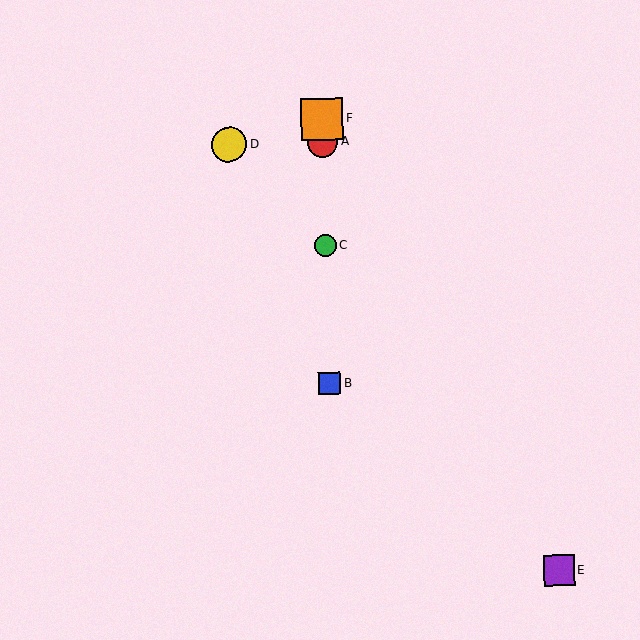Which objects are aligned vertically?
Objects A, B, C, F are aligned vertically.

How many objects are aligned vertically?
4 objects (A, B, C, F) are aligned vertically.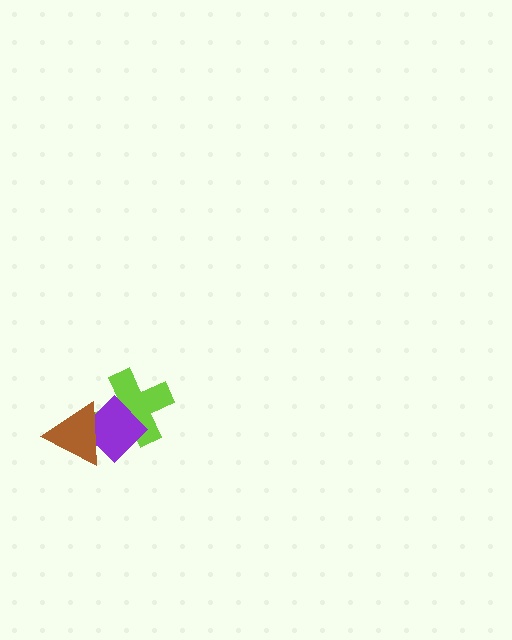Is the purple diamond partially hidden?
Yes, it is partially covered by another shape.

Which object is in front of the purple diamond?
The brown triangle is in front of the purple diamond.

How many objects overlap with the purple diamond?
2 objects overlap with the purple diamond.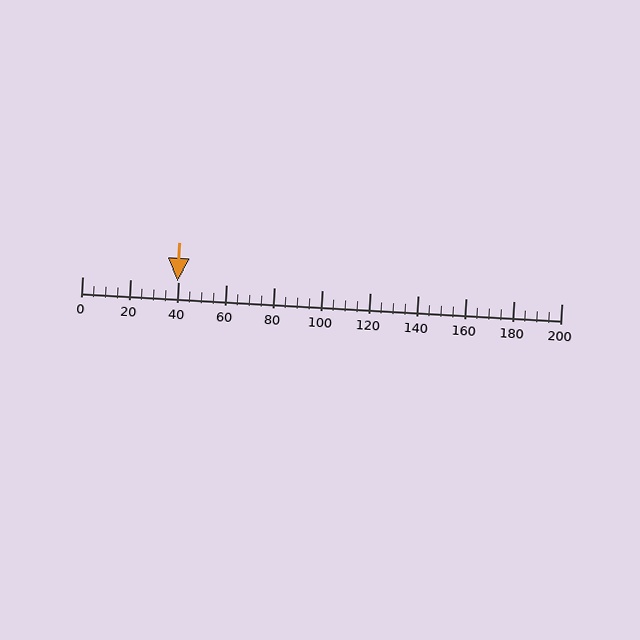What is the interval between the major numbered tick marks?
The major tick marks are spaced 20 units apart.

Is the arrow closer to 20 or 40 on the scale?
The arrow is closer to 40.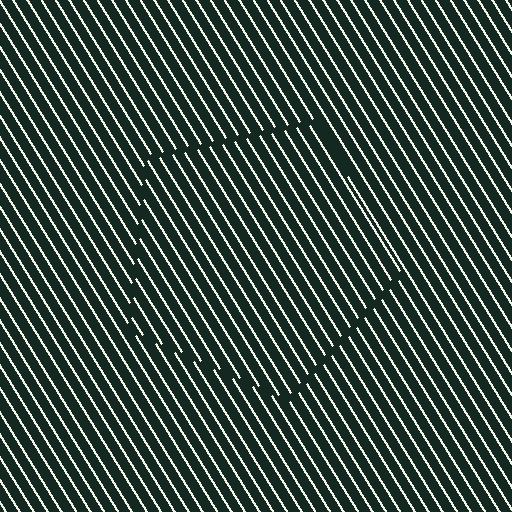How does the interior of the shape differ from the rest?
The interior of the shape contains the same grating, shifted by half a period — the contour is defined by the phase discontinuity where line-ends from the inner and outer gratings abut.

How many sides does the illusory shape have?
5 sides — the line-ends trace a pentagon.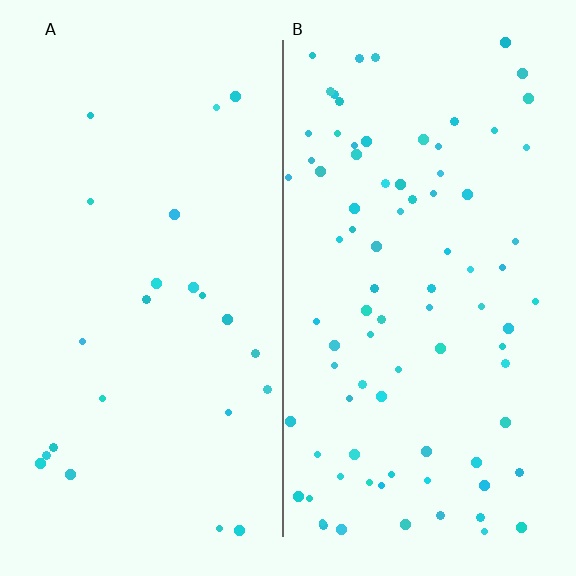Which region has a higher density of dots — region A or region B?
B (the right).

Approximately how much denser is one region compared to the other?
Approximately 3.6× — region B over region A.